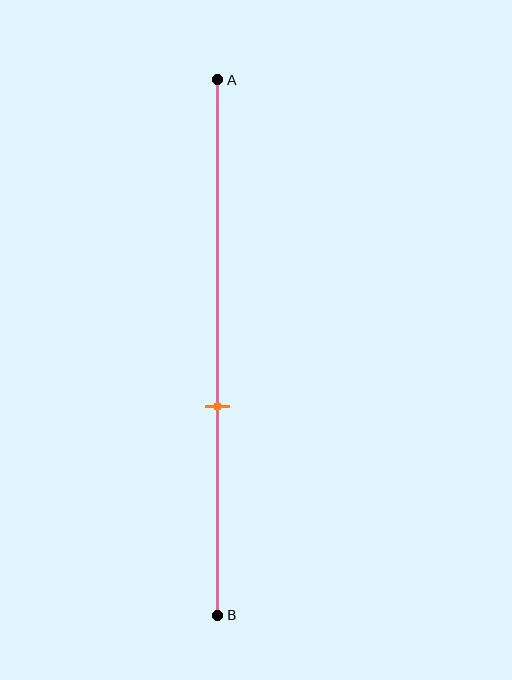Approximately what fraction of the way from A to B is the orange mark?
The orange mark is approximately 60% of the way from A to B.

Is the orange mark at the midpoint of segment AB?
No, the mark is at about 60% from A, not at the 50% midpoint.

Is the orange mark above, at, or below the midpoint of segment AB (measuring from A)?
The orange mark is below the midpoint of segment AB.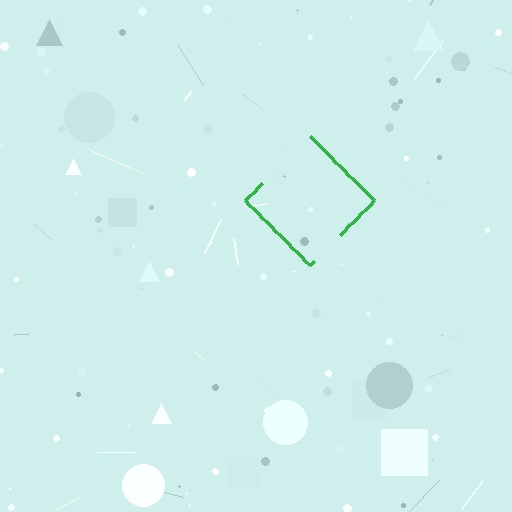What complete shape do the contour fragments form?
The contour fragments form a diamond.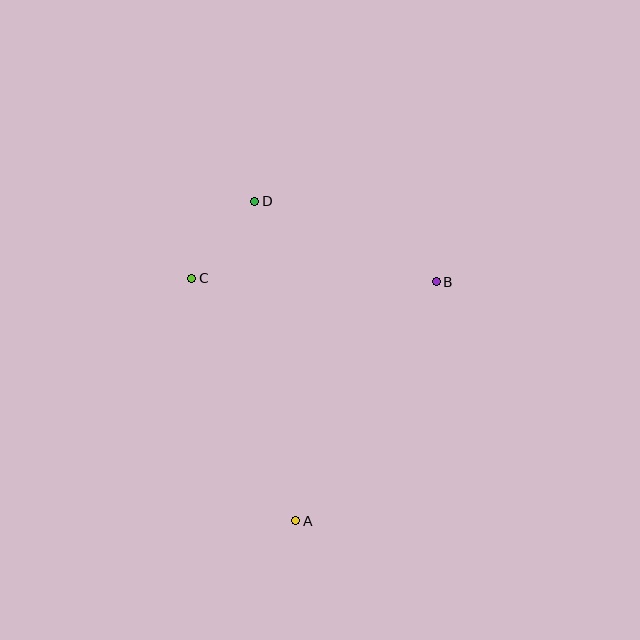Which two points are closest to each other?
Points C and D are closest to each other.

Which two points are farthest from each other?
Points A and D are farthest from each other.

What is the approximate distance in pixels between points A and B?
The distance between A and B is approximately 277 pixels.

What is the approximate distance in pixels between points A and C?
The distance between A and C is approximately 264 pixels.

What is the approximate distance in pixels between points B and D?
The distance between B and D is approximately 199 pixels.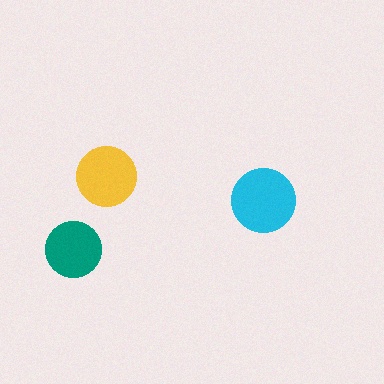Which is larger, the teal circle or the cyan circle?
The cyan one.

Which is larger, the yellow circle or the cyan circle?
The cyan one.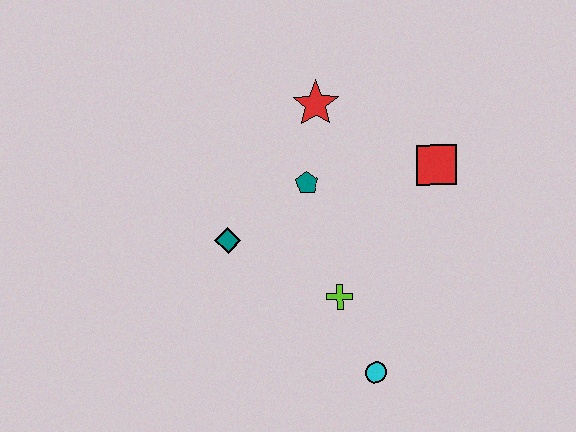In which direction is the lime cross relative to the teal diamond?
The lime cross is to the right of the teal diamond.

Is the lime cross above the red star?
No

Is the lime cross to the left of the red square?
Yes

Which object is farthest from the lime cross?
The red star is farthest from the lime cross.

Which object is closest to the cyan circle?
The lime cross is closest to the cyan circle.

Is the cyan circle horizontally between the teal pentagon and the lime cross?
No